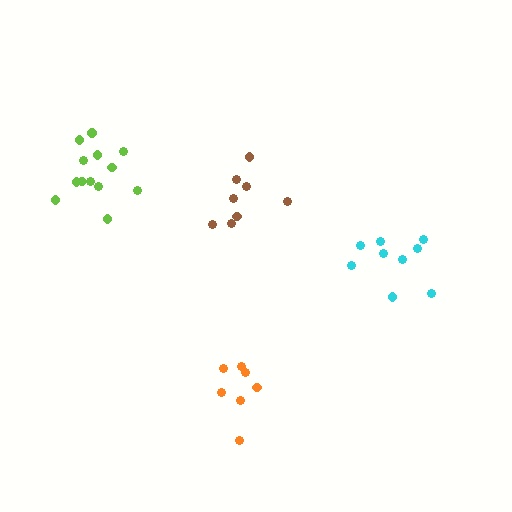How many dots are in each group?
Group 1: 13 dots, Group 2: 8 dots, Group 3: 9 dots, Group 4: 7 dots (37 total).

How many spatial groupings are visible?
There are 4 spatial groupings.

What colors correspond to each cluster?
The clusters are colored: lime, brown, cyan, orange.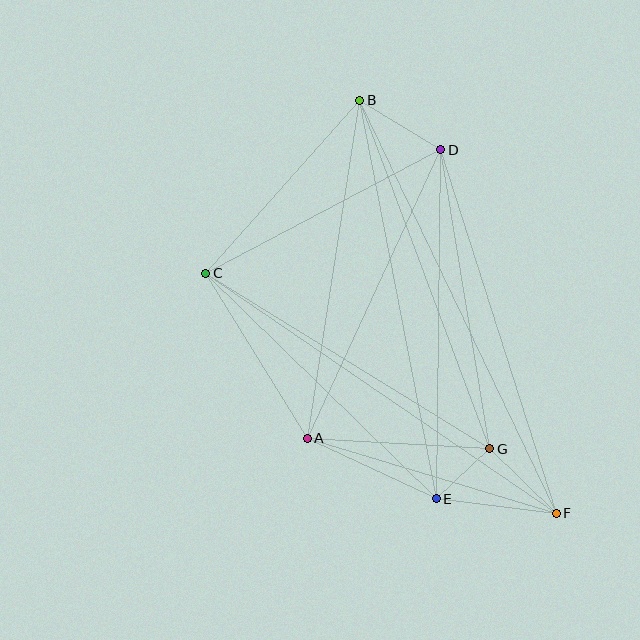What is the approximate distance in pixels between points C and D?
The distance between C and D is approximately 266 pixels.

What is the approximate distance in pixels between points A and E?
The distance between A and E is approximately 143 pixels.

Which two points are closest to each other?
Points E and G are closest to each other.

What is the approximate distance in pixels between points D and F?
The distance between D and F is approximately 382 pixels.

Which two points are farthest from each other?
Points B and F are farthest from each other.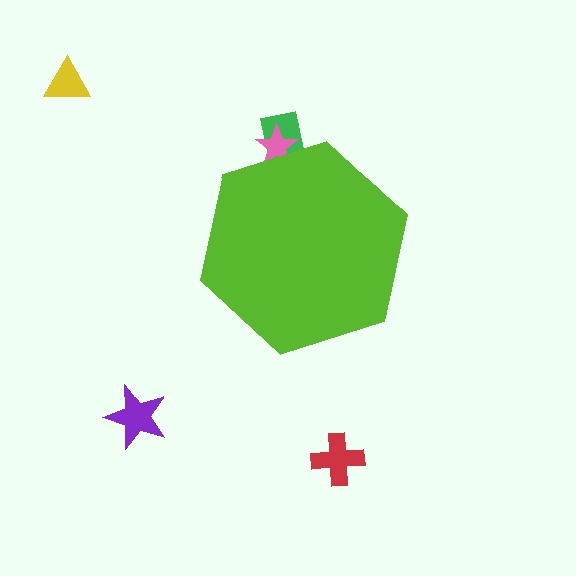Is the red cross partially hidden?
No, the red cross is fully visible.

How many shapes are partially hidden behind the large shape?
2 shapes are partially hidden.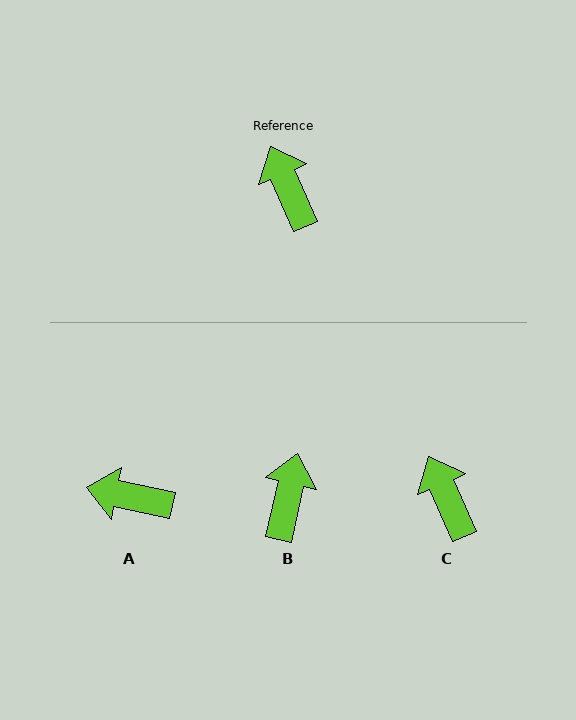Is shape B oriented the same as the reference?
No, it is off by about 37 degrees.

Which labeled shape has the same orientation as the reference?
C.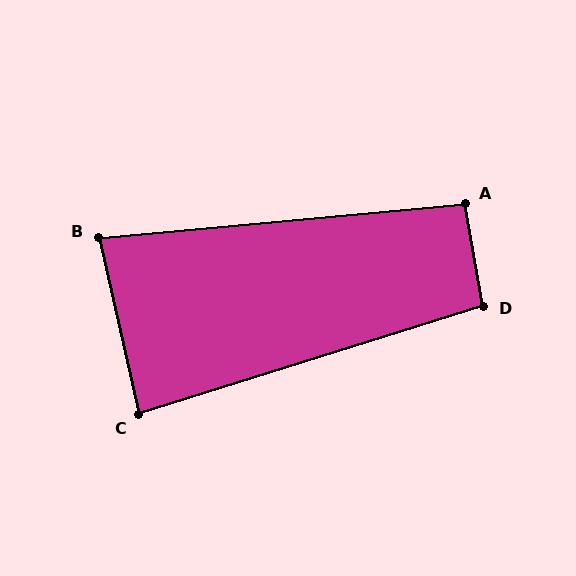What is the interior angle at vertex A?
Approximately 95 degrees (approximately right).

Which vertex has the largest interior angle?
D, at approximately 97 degrees.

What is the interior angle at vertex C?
Approximately 85 degrees (approximately right).